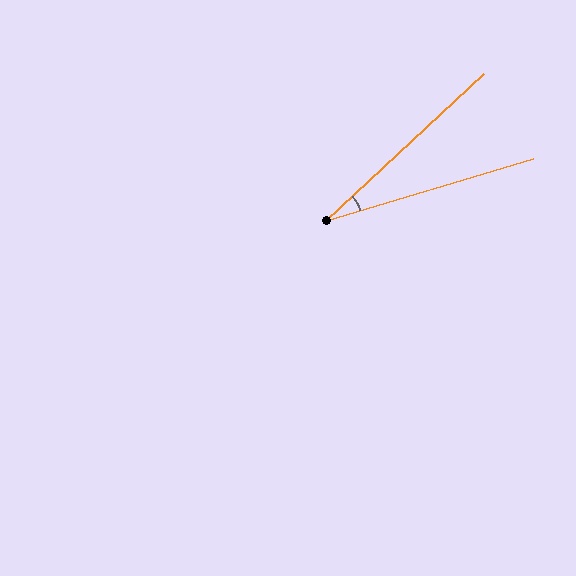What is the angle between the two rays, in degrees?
Approximately 26 degrees.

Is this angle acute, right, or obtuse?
It is acute.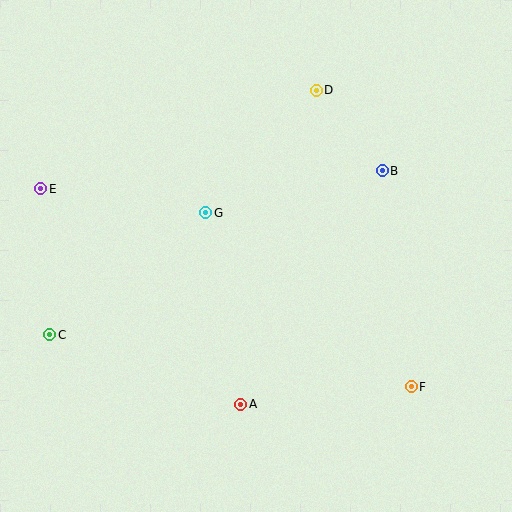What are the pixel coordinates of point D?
Point D is at (316, 90).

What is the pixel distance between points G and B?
The distance between G and B is 182 pixels.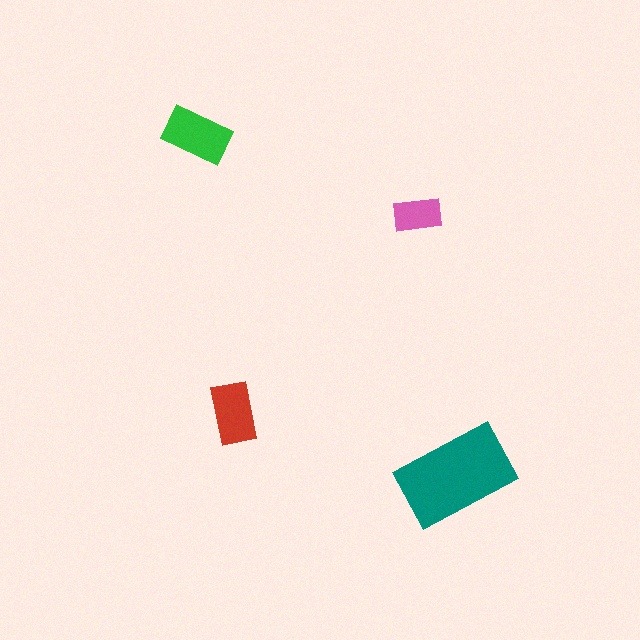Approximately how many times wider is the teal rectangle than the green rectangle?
About 1.5 times wider.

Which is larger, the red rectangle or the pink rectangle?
The red one.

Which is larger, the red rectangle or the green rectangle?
The green one.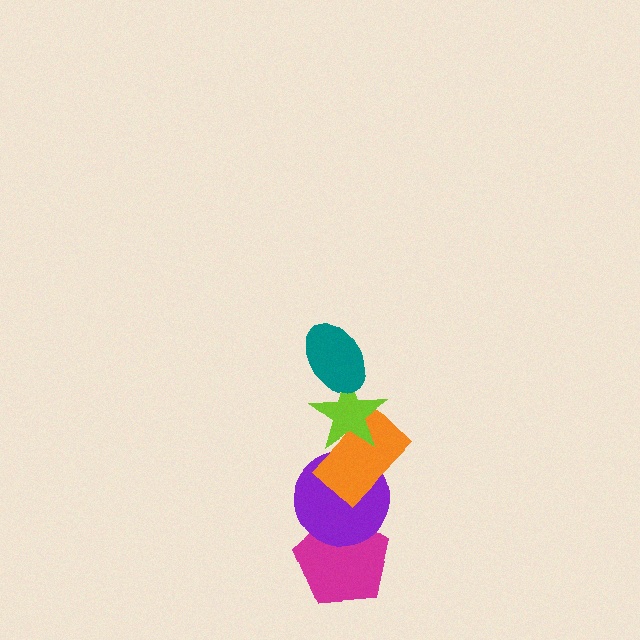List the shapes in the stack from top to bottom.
From top to bottom: the teal ellipse, the lime star, the orange rectangle, the purple circle, the magenta pentagon.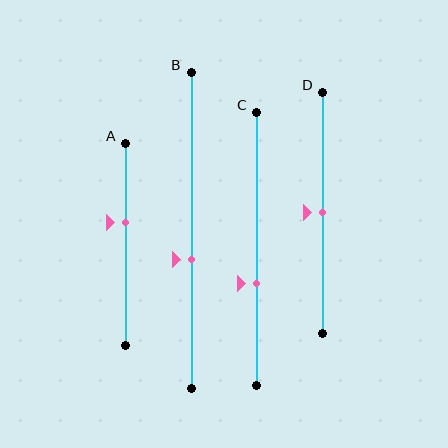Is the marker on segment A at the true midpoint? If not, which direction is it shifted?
No, the marker on segment A is shifted upward by about 11% of the segment length.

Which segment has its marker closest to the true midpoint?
Segment D has its marker closest to the true midpoint.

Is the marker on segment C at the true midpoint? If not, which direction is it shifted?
No, the marker on segment C is shifted downward by about 13% of the segment length.